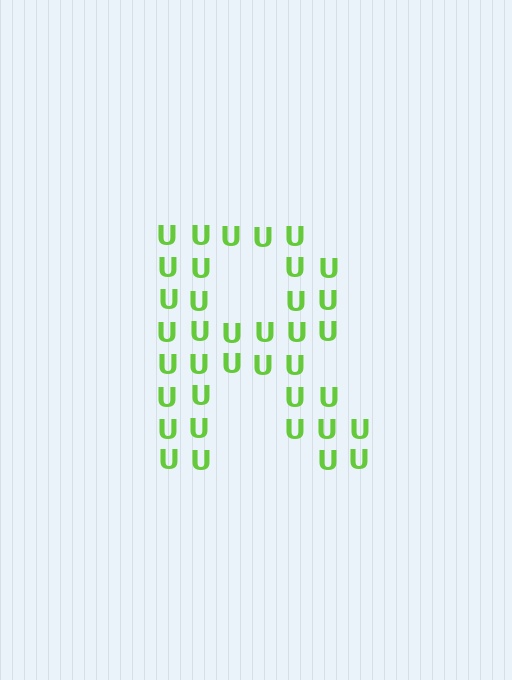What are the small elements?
The small elements are letter U's.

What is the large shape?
The large shape is the letter R.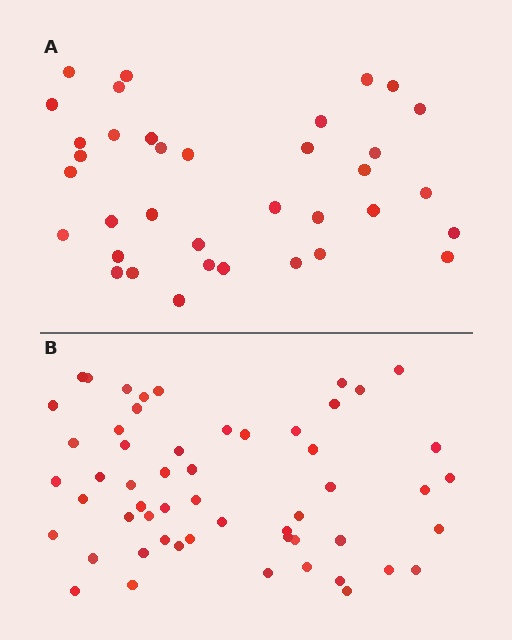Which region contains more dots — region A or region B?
Region B (the bottom region) has more dots.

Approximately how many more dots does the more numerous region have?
Region B has approximately 20 more dots than region A.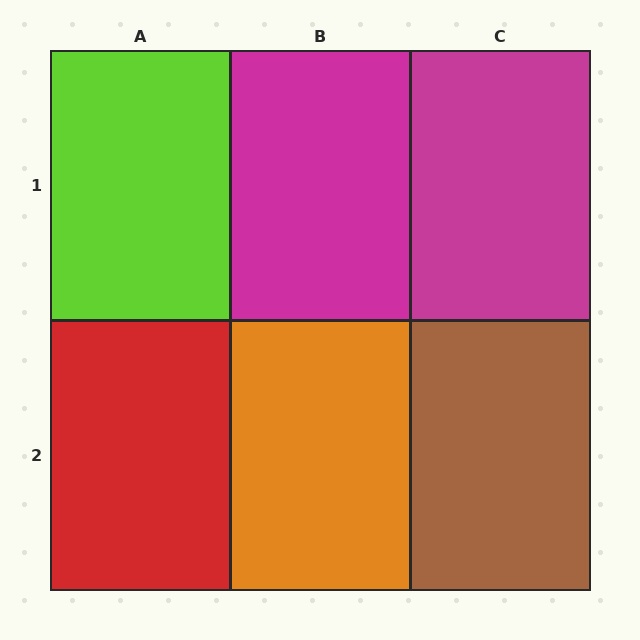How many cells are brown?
1 cell is brown.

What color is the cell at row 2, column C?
Brown.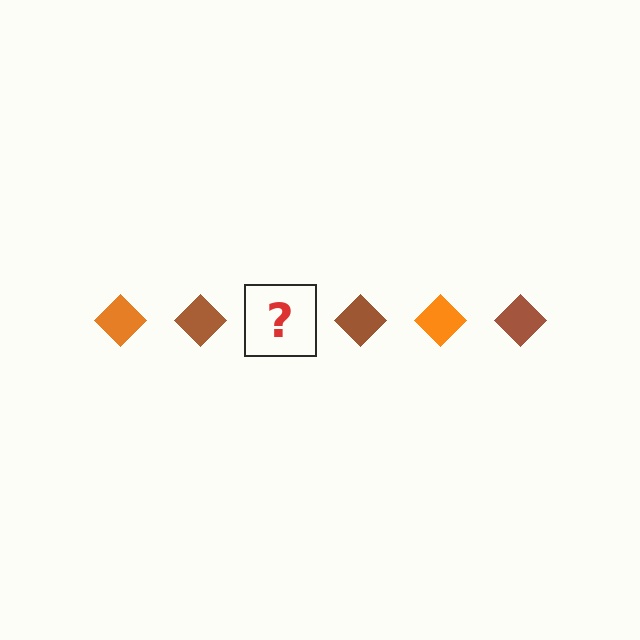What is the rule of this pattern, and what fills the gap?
The rule is that the pattern cycles through orange, brown diamonds. The gap should be filled with an orange diamond.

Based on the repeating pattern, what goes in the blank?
The blank should be an orange diamond.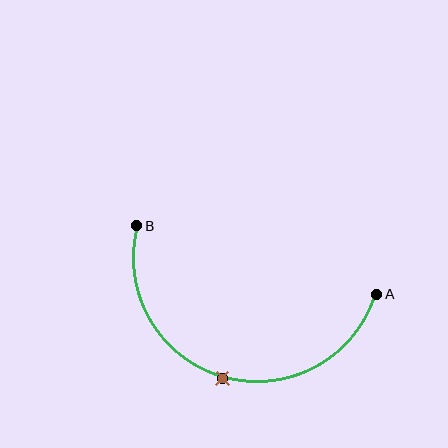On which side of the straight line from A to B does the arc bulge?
The arc bulges below the straight line connecting A and B.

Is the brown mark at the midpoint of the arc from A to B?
Yes. The brown mark lies on the arc at equal arc-length from both A and B — it is the arc midpoint.